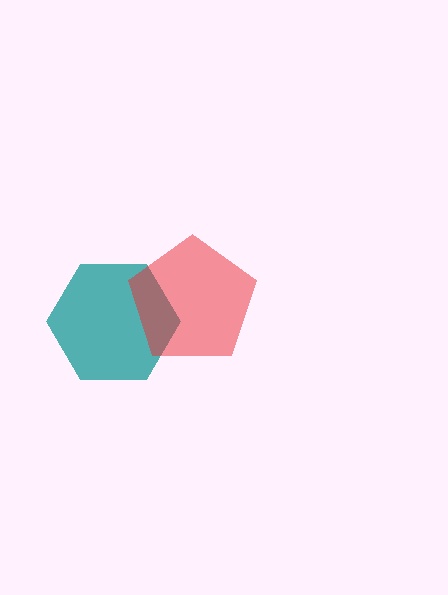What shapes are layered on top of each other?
The layered shapes are: a teal hexagon, a red pentagon.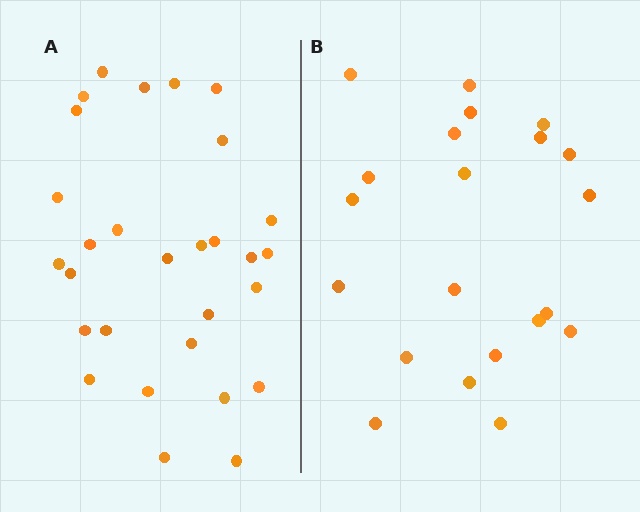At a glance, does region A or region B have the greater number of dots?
Region A (the left region) has more dots.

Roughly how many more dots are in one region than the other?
Region A has roughly 8 or so more dots than region B.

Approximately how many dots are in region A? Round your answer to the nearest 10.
About 30 dots. (The exact count is 29, which rounds to 30.)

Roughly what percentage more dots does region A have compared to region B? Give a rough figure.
About 40% more.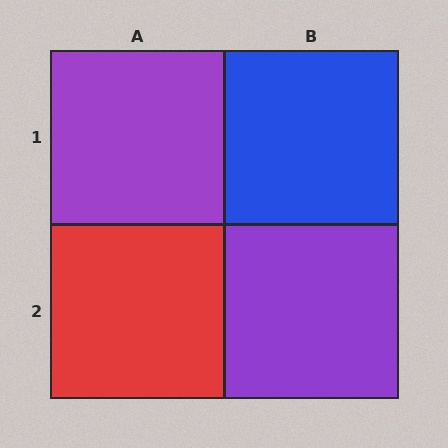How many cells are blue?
1 cell is blue.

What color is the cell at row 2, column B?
Purple.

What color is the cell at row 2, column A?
Red.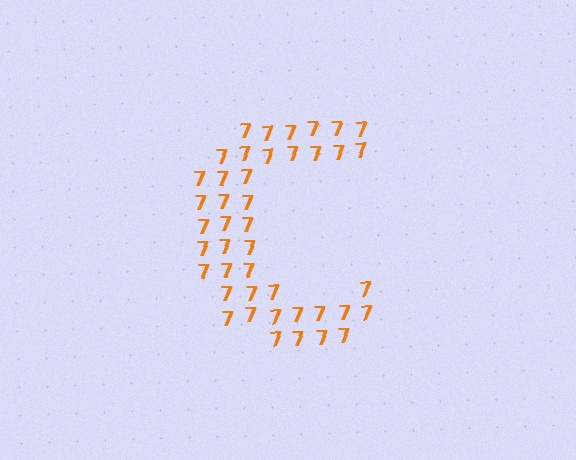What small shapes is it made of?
It is made of small digit 7's.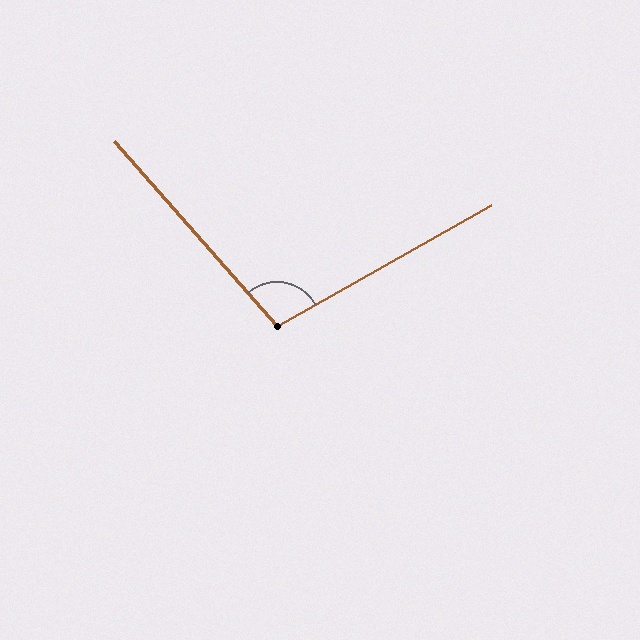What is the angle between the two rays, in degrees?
Approximately 102 degrees.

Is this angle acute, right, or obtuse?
It is obtuse.